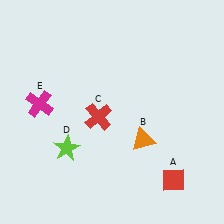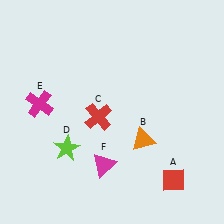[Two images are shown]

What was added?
A magenta triangle (F) was added in Image 2.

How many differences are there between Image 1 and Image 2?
There is 1 difference between the two images.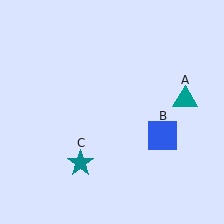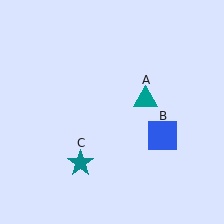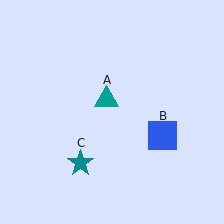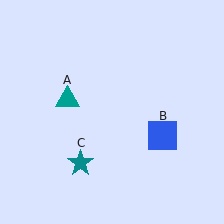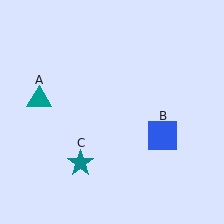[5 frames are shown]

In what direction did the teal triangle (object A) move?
The teal triangle (object A) moved left.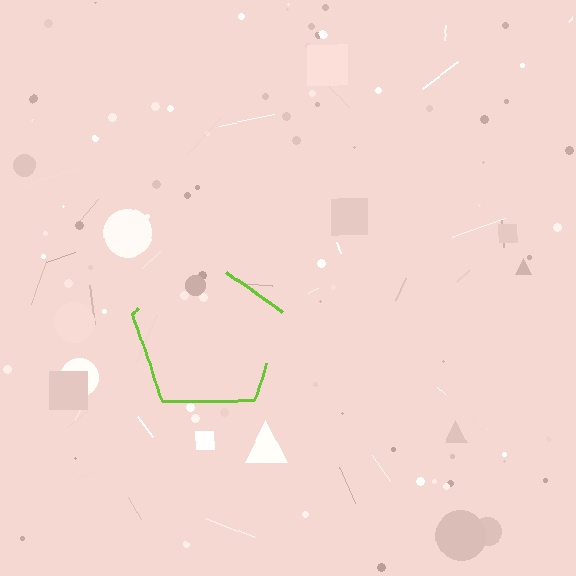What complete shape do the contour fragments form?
The contour fragments form a pentagon.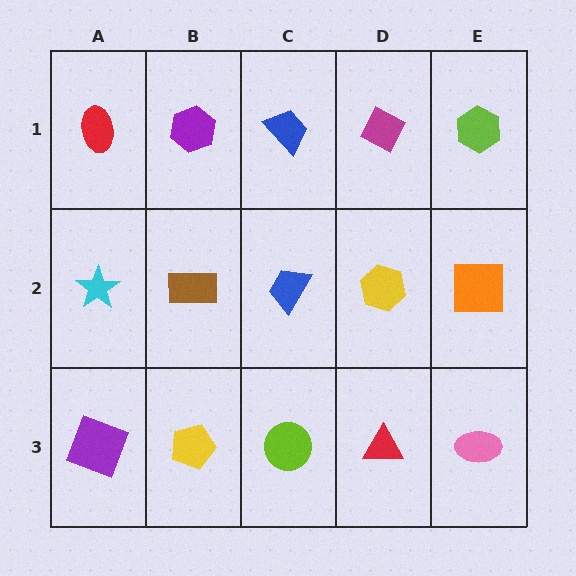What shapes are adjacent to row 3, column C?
A blue trapezoid (row 2, column C), a yellow pentagon (row 3, column B), a red triangle (row 3, column D).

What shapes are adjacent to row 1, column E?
An orange square (row 2, column E), a magenta diamond (row 1, column D).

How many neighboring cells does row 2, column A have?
3.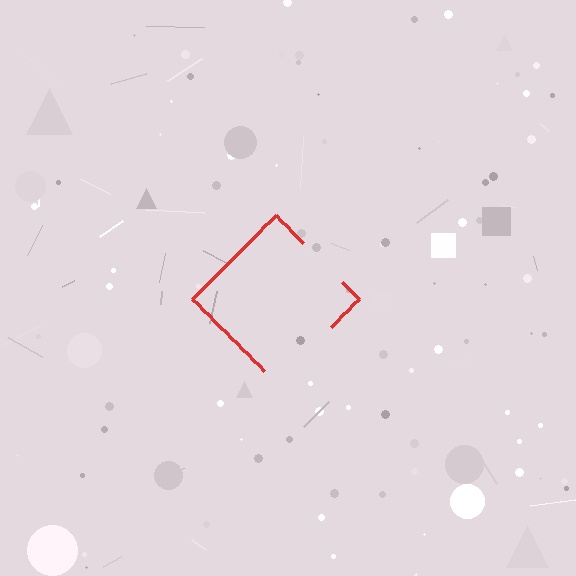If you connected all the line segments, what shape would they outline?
They would outline a diamond.